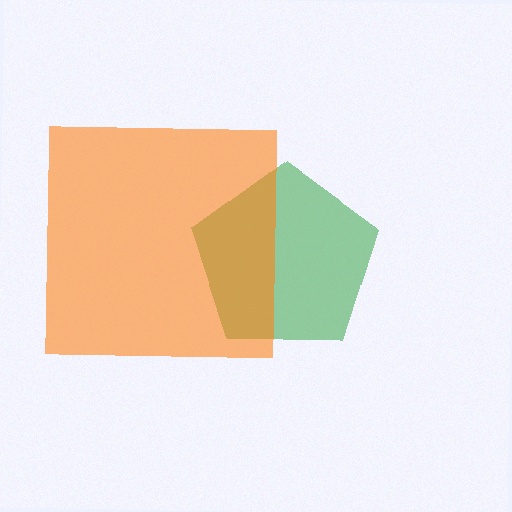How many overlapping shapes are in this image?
There are 2 overlapping shapes in the image.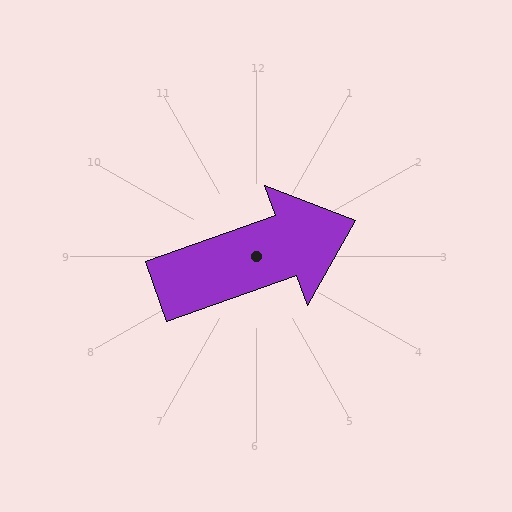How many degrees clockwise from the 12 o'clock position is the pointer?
Approximately 70 degrees.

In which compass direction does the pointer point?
East.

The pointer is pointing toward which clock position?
Roughly 2 o'clock.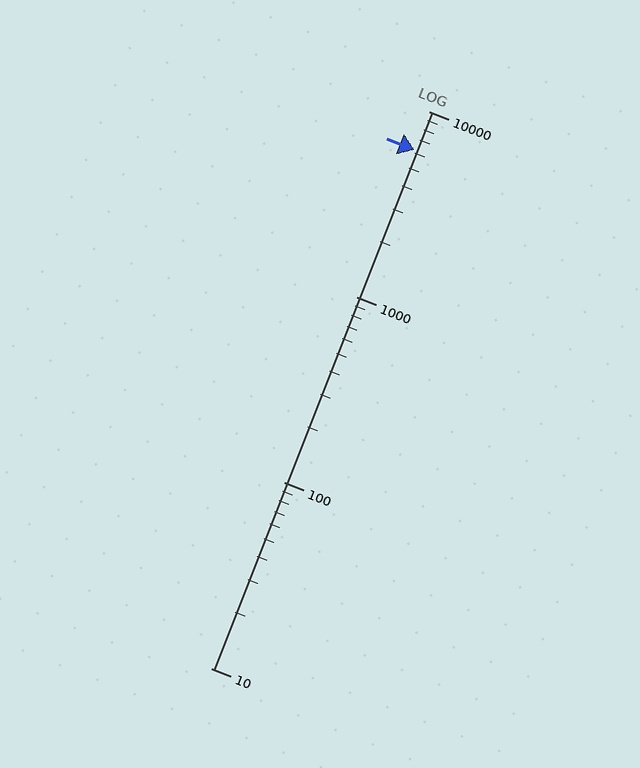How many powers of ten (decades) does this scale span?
The scale spans 3 decades, from 10 to 10000.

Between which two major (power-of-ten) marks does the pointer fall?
The pointer is between 1000 and 10000.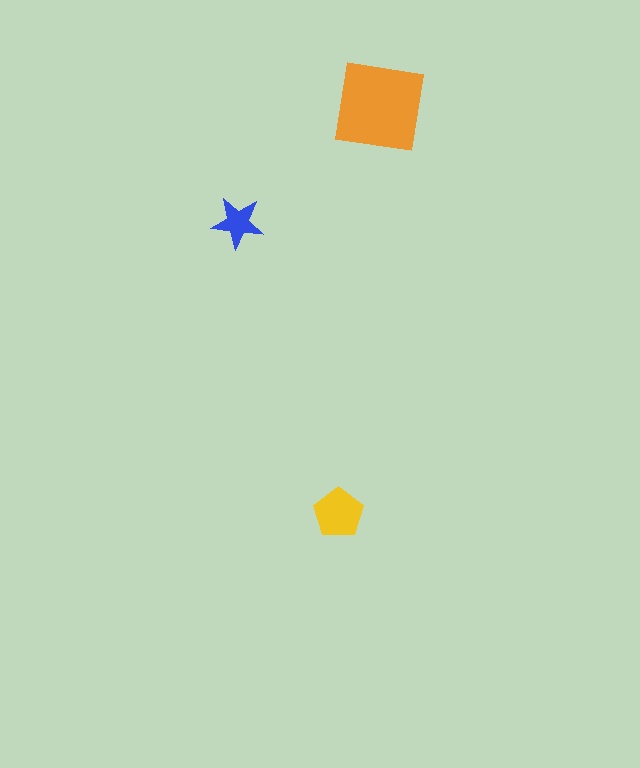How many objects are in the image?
There are 3 objects in the image.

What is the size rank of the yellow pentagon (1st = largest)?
2nd.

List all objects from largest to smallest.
The orange square, the yellow pentagon, the blue star.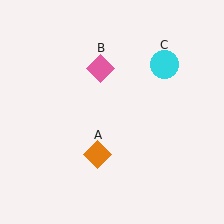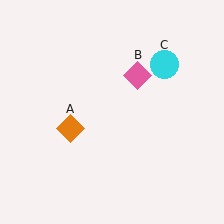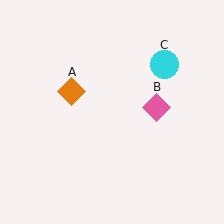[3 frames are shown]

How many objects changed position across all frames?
2 objects changed position: orange diamond (object A), pink diamond (object B).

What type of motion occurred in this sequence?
The orange diamond (object A), pink diamond (object B) rotated clockwise around the center of the scene.